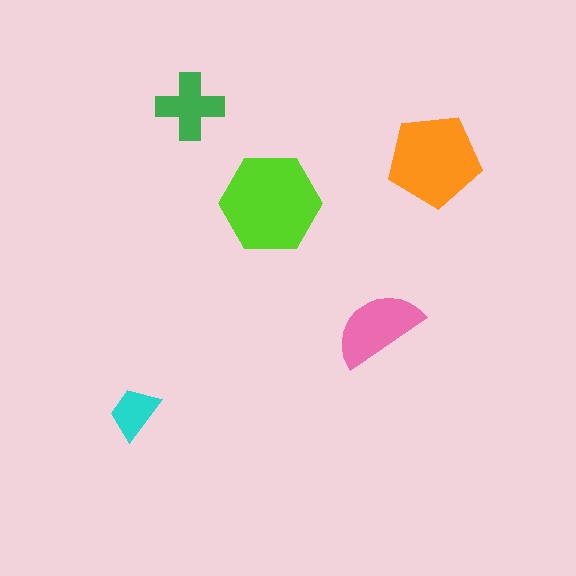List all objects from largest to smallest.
The lime hexagon, the orange pentagon, the pink semicircle, the green cross, the cyan trapezoid.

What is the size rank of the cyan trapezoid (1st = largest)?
5th.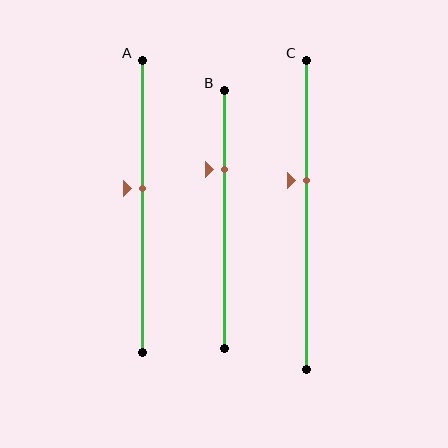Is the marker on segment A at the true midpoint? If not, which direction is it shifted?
No, the marker on segment A is shifted upward by about 6% of the segment length.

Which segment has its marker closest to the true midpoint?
Segment A has its marker closest to the true midpoint.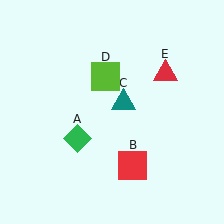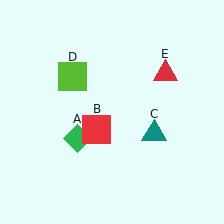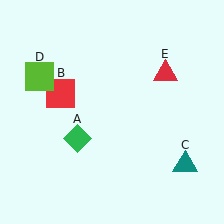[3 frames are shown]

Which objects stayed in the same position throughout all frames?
Green diamond (object A) and red triangle (object E) remained stationary.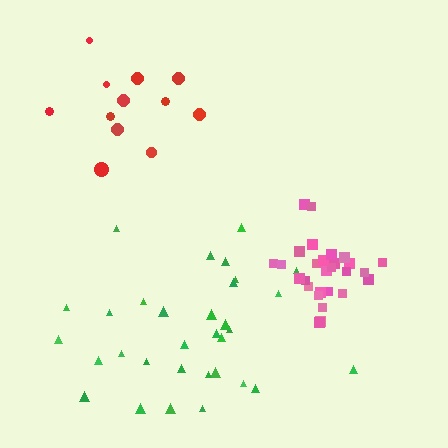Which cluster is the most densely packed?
Pink.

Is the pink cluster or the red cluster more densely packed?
Pink.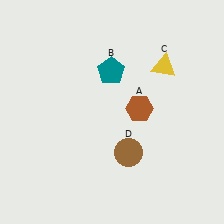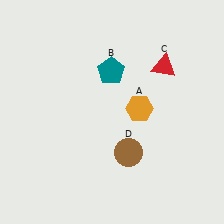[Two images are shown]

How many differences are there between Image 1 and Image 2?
There are 2 differences between the two images.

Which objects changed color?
A changed from brown to orange. C changed from yellow to red.